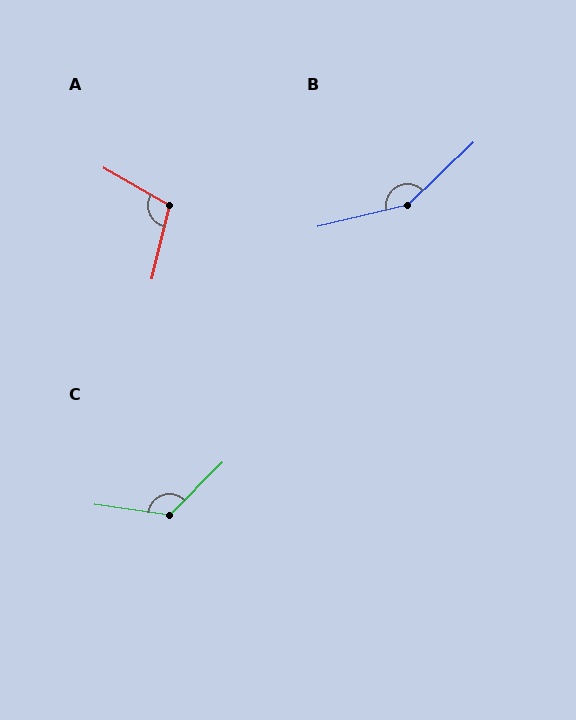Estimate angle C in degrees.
Approximately 127 degrees.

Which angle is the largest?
B, at approximately 150 degrees.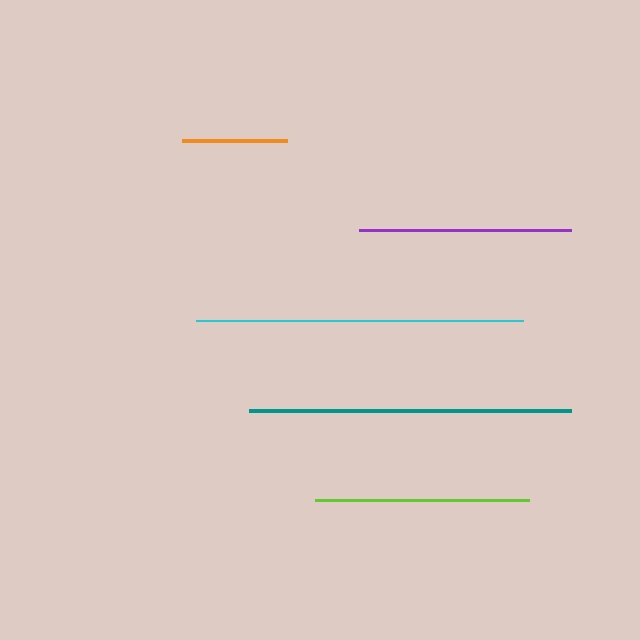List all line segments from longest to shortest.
From longest to shortest: cyan, teal, lime, purple, orange.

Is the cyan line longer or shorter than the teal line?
The cyan line is longer than the teal line.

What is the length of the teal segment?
The teal segment is approximately 322 pixels long.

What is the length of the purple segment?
The purple segment is approximately 211 pixels long.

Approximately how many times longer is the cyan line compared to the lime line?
The cyan line is approximately 1.5 times the length of the lime line.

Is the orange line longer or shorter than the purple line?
The purple line is longer than the orange line.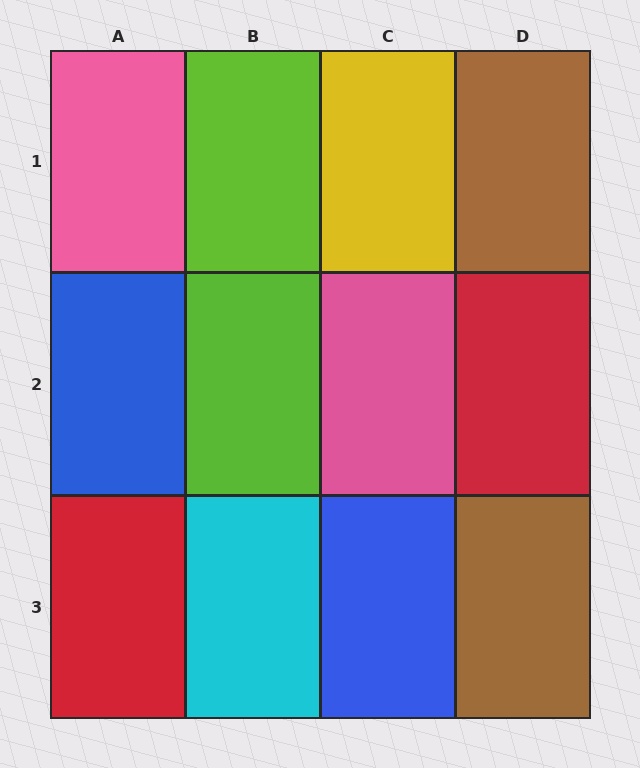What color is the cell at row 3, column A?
Red.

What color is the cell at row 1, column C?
Yellow.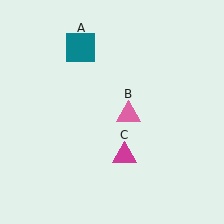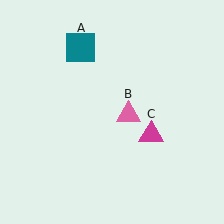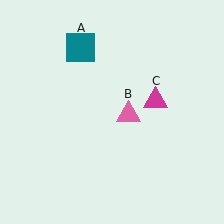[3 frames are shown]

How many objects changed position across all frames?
1 object changed position: magenta triangle (object C).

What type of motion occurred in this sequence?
The magenta triangle (object C) rotated counterclockwise around the center of the scene.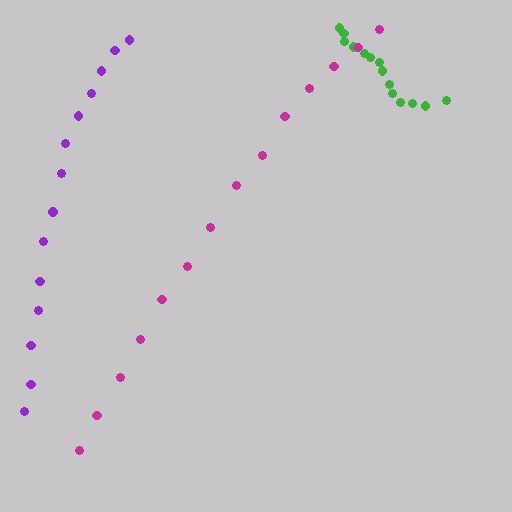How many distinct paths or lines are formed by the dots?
There are 3 distinct paths.